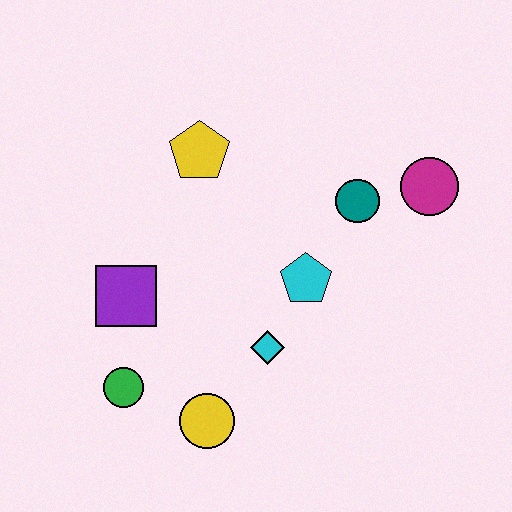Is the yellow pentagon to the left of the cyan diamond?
Yes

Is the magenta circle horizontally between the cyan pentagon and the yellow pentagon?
No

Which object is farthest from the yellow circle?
The magenta circle is farthest from the yellow circle.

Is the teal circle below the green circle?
No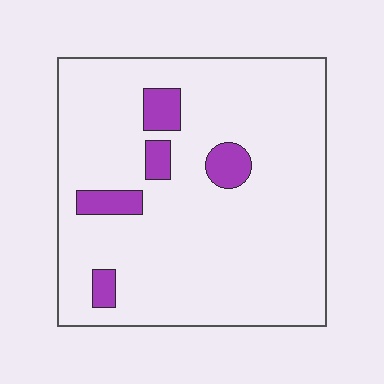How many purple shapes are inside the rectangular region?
5.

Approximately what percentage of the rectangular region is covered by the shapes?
Approximately 10%.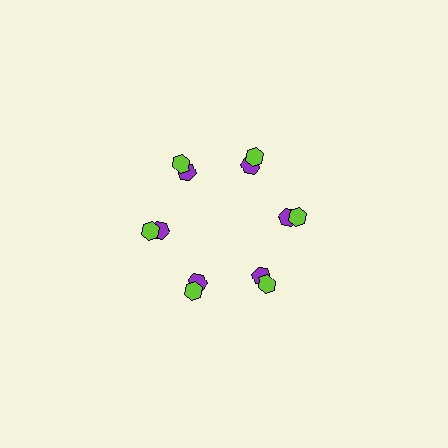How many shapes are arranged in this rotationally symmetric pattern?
There are 12 shapes, arranged in 6 groups of 2.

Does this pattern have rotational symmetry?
Yes, this pattern has 6-fold rotational symmetry. It looks the same after rotating 60 degrees around the center.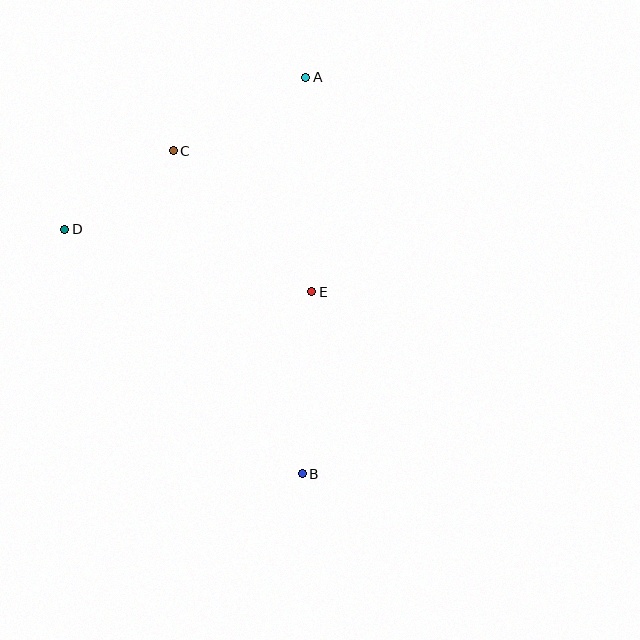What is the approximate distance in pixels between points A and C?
The distance between A and C is approximately 151 pixels.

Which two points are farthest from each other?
Points A and B are farthest from each other.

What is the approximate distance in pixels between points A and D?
The distance between A and D is approximately 285 pixels.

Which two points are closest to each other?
Points C and D are closest to each other.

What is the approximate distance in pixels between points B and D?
The distance between B and D is approximately 341 pixels.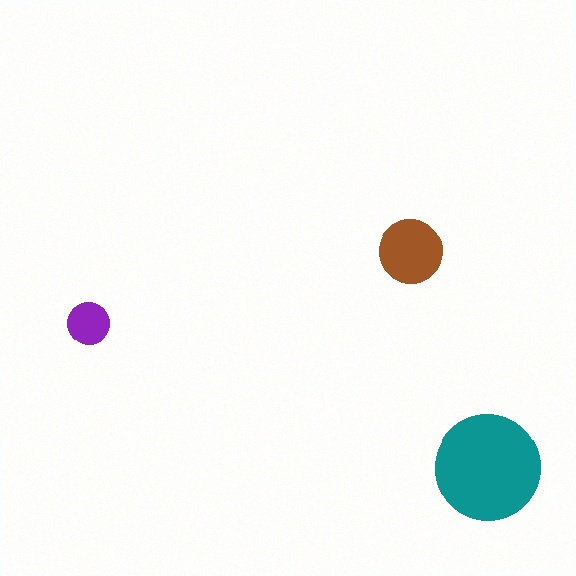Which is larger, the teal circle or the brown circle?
The teal one.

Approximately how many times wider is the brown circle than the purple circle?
About 1.5 times wider.